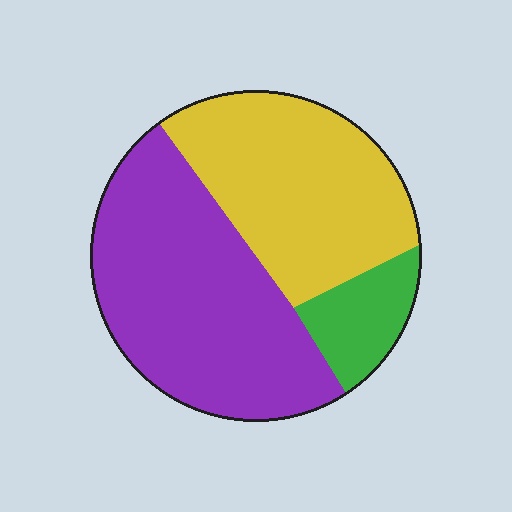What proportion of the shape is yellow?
Yellow takes up about two fifths (2/5) of the shape.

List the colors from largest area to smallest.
From largest to smallest: purple, yellow, green.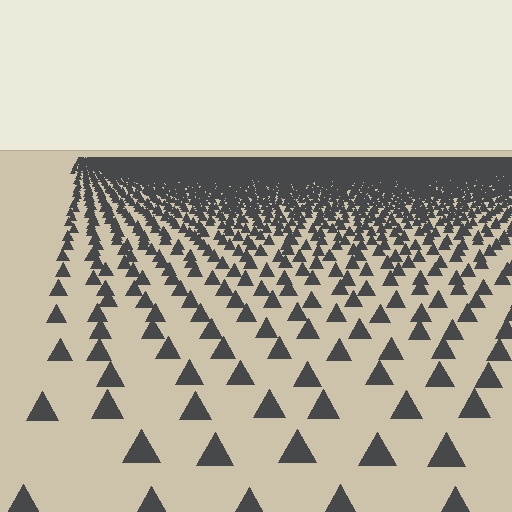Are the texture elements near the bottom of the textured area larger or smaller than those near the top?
Larger. Near the bottom, elements are closer to the viewer and appear at a bigger on-screen size.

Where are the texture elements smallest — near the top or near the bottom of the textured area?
Near the top.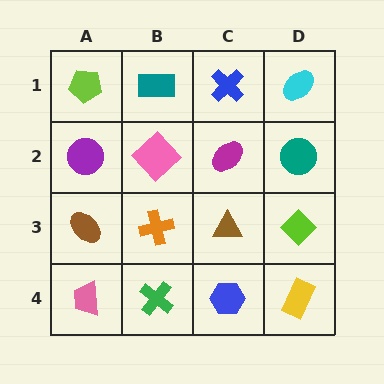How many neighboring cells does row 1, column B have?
3.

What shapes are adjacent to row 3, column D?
A teal circle (row 2, column D), a yellow rectangle (row 4, column D), a brown triangle (row 3, column C).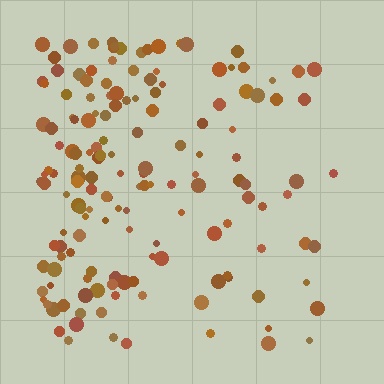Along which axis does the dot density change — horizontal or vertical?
Horizontal.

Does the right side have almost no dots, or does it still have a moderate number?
Still a moderate number, just noticeably fewer than the left.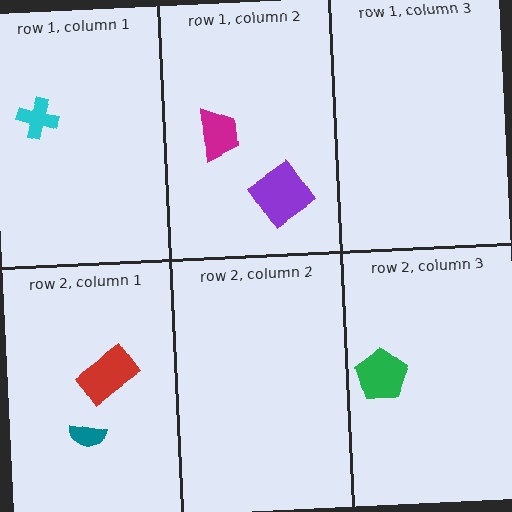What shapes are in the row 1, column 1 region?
The cyan cross.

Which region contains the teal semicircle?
The row 2, column 1 region.